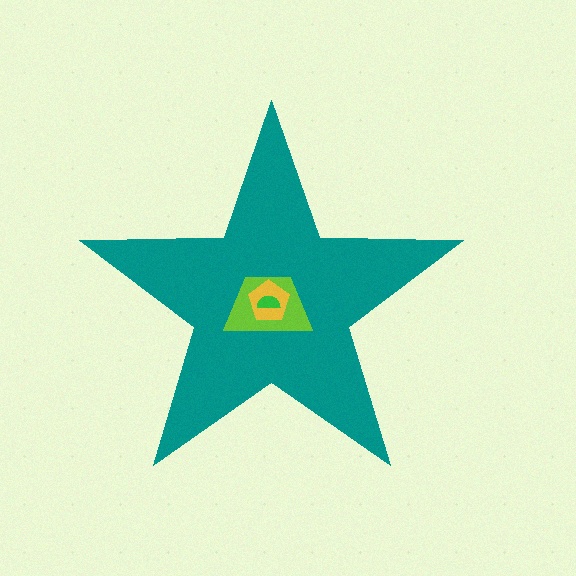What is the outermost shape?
The teal star.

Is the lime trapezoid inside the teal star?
Yes.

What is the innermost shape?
The green semicircle.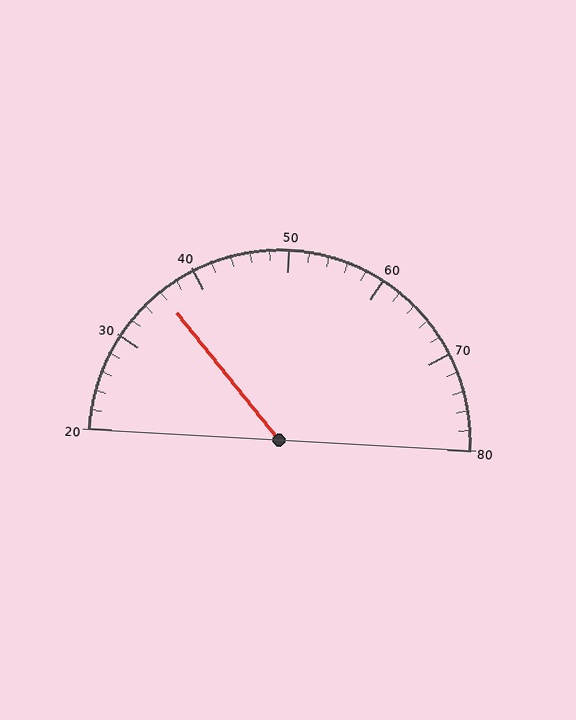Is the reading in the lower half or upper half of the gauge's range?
The reading is in the lower half of the range (20 to 80).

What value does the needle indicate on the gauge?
The needle indicates approximately 36.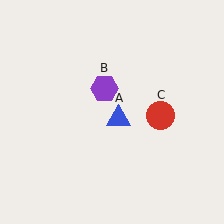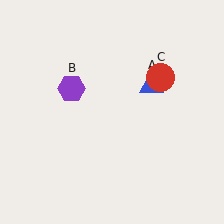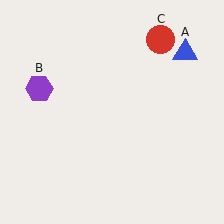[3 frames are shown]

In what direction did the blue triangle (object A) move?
The blue triangle (object A) moved up and to the right.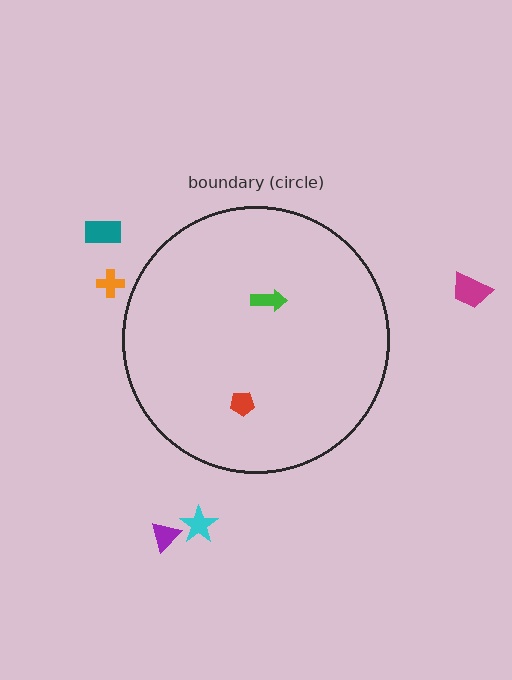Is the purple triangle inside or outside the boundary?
Outside.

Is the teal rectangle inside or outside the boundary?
Outside.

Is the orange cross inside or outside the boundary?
Outside.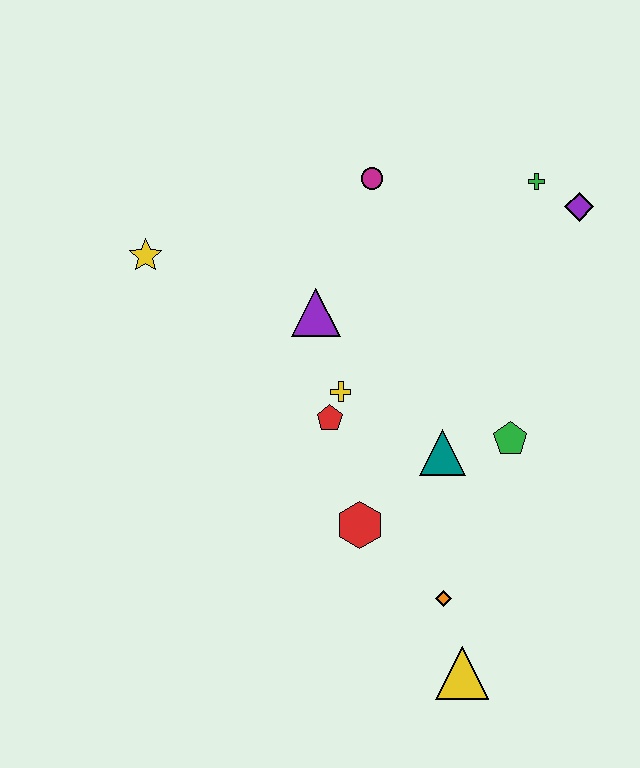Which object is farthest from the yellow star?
The yellow triangle is farthest from the yellow star.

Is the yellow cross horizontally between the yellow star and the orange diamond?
Yes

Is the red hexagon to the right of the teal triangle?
No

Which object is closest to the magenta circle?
The purple triangle is closest to the magenta circle.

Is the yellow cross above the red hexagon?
Yes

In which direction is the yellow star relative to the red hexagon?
The yellow star is above the red hexagon.